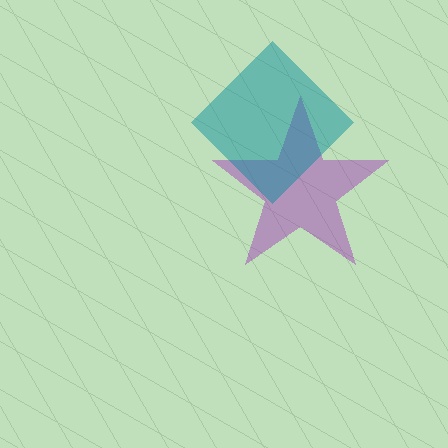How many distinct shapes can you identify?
There are 2 distinct shapes: a purple star, a teal diamond.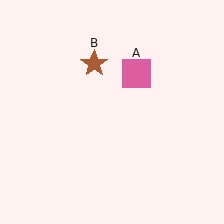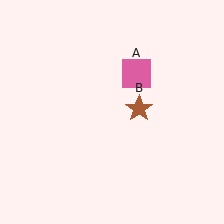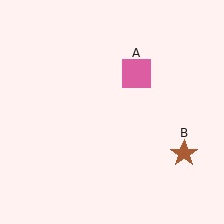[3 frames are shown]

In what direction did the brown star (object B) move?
The brown star (object B) moved down and to the right.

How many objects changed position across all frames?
1 object changed position: brown star (object B).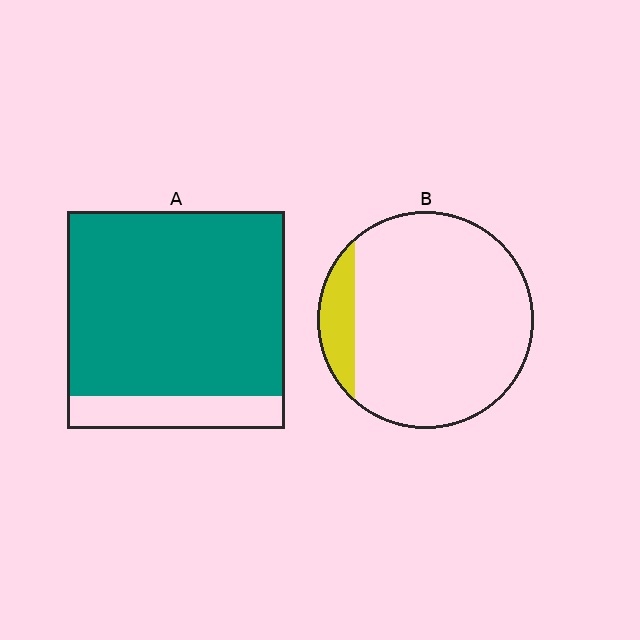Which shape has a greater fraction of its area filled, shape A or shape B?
Shape A.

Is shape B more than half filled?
No.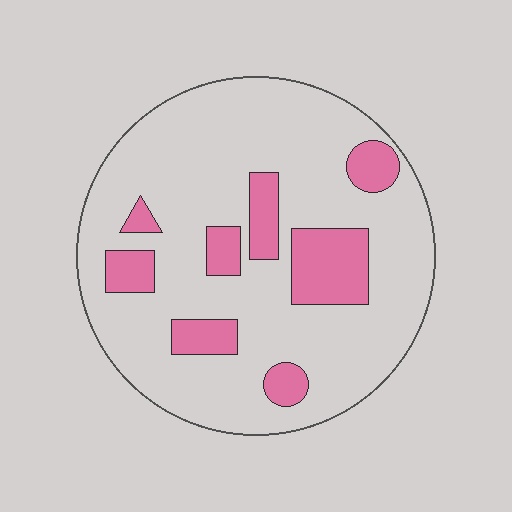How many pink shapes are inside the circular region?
8.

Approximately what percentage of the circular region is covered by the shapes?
Approximately 20%.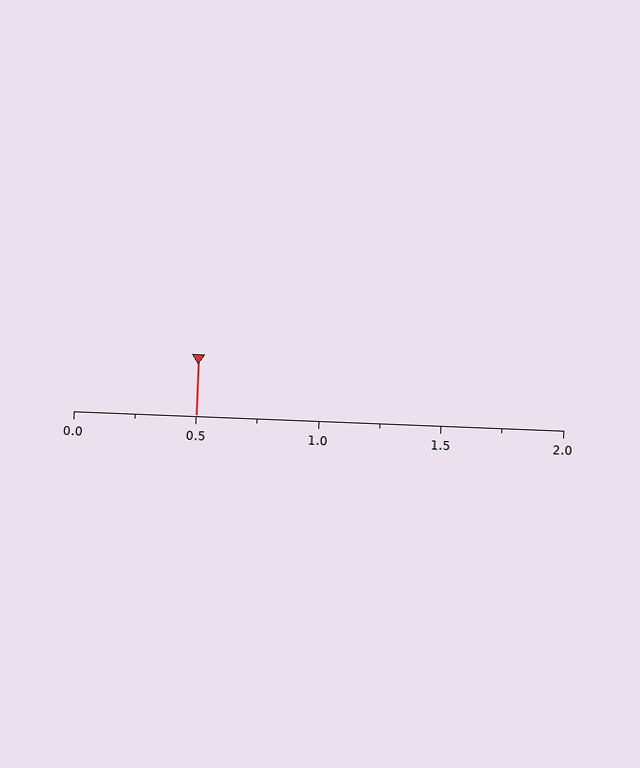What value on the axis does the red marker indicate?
The marker indicates approximately 0.5.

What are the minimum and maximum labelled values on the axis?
The axis runs from 0.0 to 2.0.